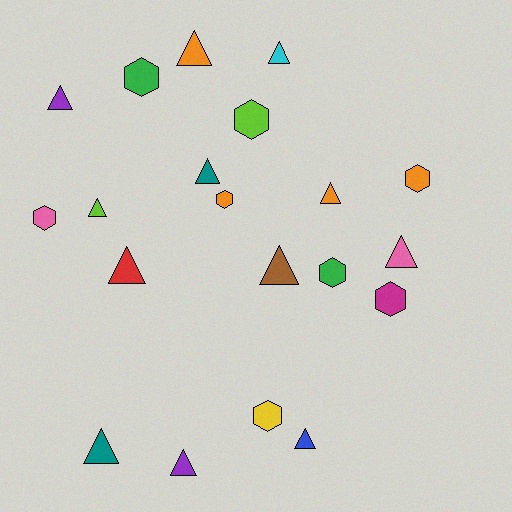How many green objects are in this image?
There are 2 green objects.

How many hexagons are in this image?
There are 8 hexagons.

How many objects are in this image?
There are 20 objects.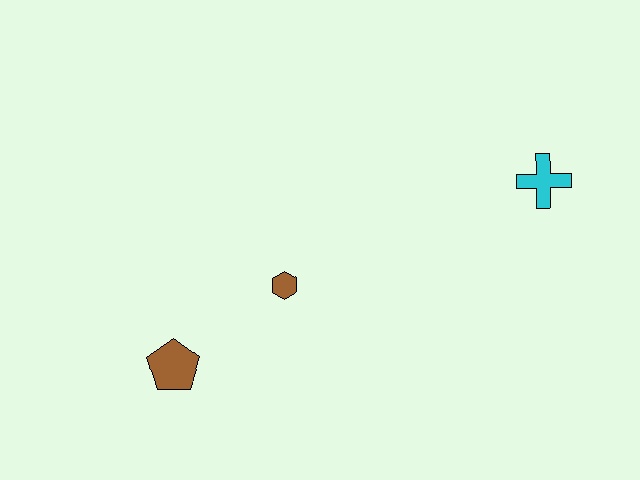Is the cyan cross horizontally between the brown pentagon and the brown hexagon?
No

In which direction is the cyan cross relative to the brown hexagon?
The cyan cross is to the right of the brown hexagon.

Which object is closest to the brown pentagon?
The brown hexagon is closest to the brown pentagon.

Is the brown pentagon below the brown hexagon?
Yes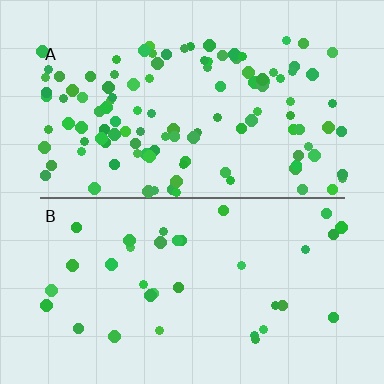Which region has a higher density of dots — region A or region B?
A (the top).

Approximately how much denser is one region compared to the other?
Approximately 3.2× — region A over region B.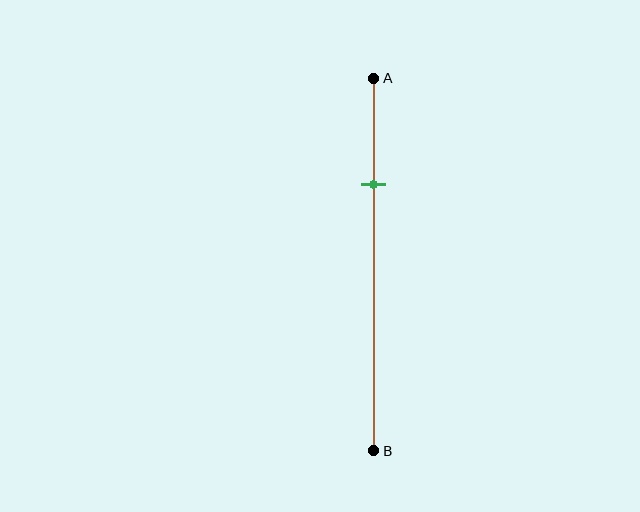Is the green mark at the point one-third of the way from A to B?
No, the mark is at about 30% from A, not at the 33% one-third point.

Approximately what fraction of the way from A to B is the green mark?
The green mark is approximately 30% of the way from A to B.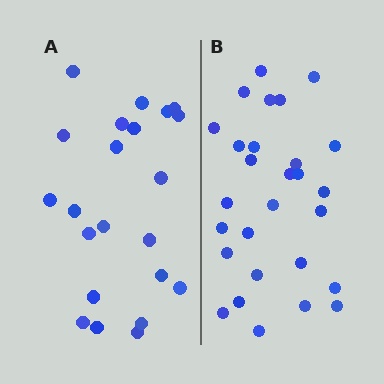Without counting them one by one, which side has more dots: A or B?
Region B (the right region) has more dots.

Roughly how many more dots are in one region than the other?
Region B has about 6 more dots than region A.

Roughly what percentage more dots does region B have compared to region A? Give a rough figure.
About 25% more.